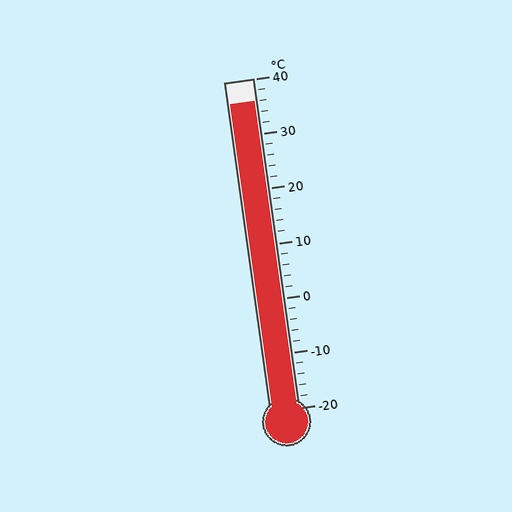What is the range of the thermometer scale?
The thermometer scale ranges from -20°C to 40°C.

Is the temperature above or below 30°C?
The temperature is above 30°C.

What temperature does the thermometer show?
The thermometer shows approximately 36°C.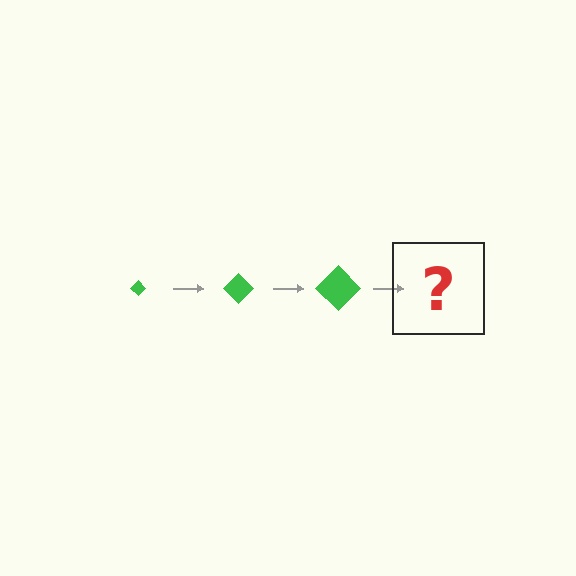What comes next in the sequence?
The next element should be a green diamond, larger than the previous one.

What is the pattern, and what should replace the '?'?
The pattern is that the diamond gets progressively larger each step. The '?' should be a green diamond, larger than the previous one.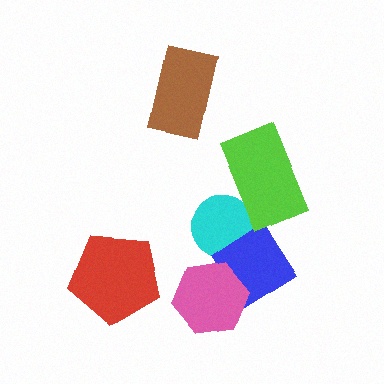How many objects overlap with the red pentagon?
0 objects overlap with the red pentagon.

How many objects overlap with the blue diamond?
2 objects overlap with the blue diamond.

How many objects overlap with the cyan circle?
2 objects overlap with the cyan circle.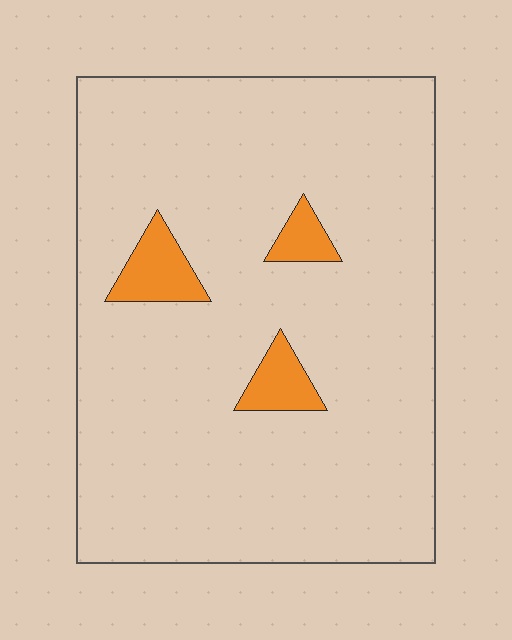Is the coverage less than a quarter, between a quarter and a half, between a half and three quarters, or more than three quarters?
Less than a quarter.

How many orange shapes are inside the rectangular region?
3.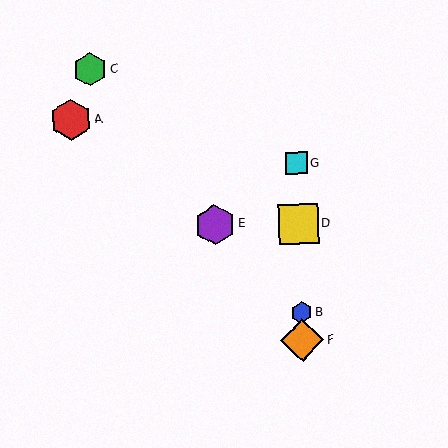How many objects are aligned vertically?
4 objects (B, D, F, G) are aligned vertically.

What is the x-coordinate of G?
Object G is at x≈296.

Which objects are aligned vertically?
Objects B, D, F, G are aligned vertically.